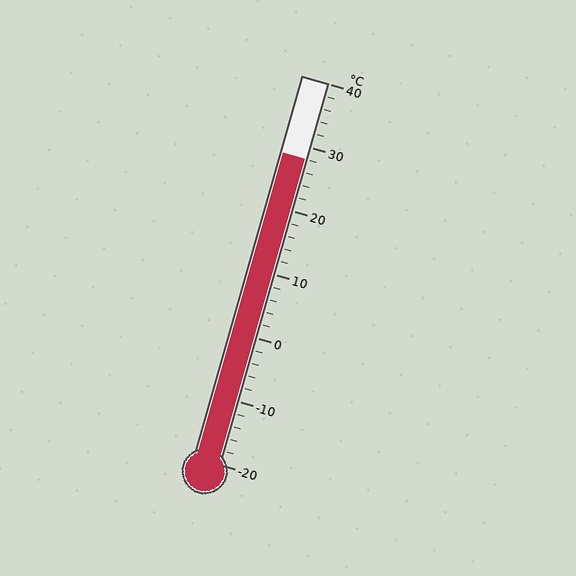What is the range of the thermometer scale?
The thermometer scale ranges from -20°C to 40°C.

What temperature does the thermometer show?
The thermometer shows approximately 28°C.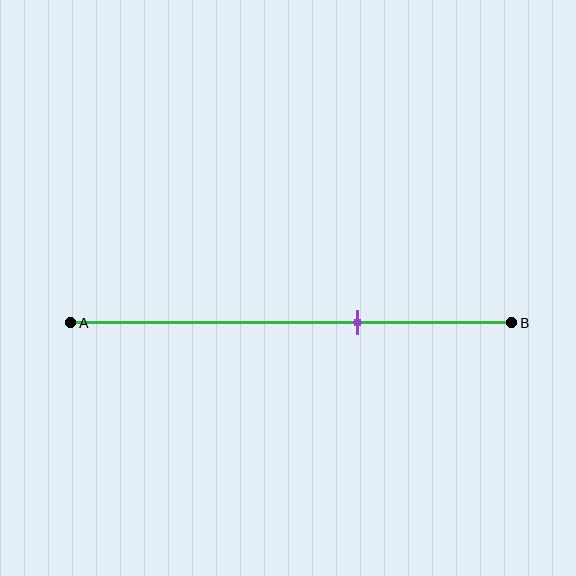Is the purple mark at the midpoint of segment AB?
No, the mark is at about 65% from A, not at the 50% midpoint.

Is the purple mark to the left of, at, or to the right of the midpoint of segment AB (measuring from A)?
The purple mark is to the right of the midpoint of segment AB.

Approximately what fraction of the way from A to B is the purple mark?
The purple mark is approximately 65% of the way from A to B.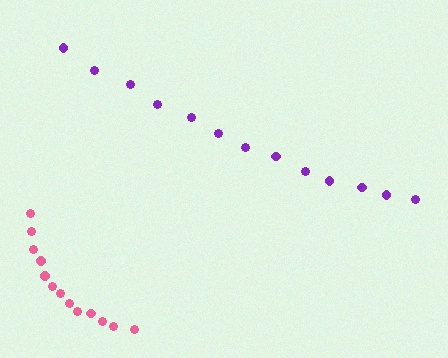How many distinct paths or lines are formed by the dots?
There are 2 distinct paths.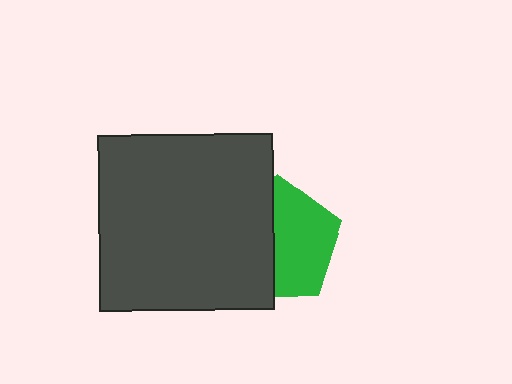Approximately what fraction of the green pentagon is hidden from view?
Roughly 45% of the green pentagon is hidden behind the dark gray rectangle.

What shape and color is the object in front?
The object in front is a dark gray rectangle.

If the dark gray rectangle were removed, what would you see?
You would see the complete green pentagon.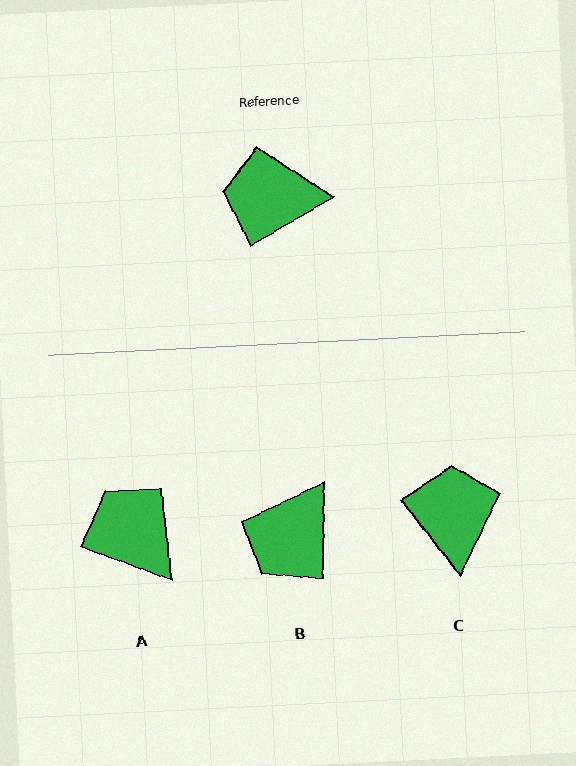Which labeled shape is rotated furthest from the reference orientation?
C, about 83 degrees away.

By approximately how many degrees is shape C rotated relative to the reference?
Approximately 83 degrees clockwise.